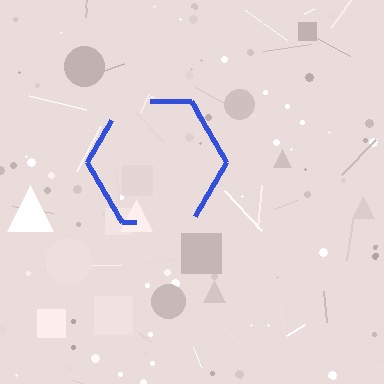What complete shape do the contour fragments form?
The contour fragments form a hexagon.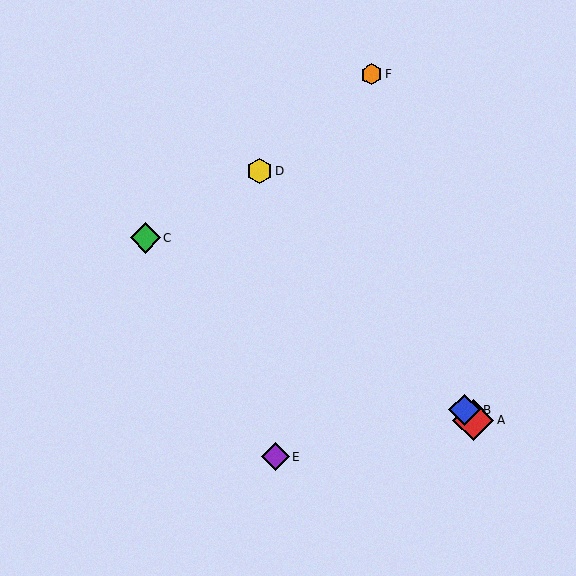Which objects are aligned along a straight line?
Objects A, B, D are aligned along a straight line.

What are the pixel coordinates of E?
Object E is at (276, 457).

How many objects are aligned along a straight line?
3 objects (A, B, D) are aligned along a straight line.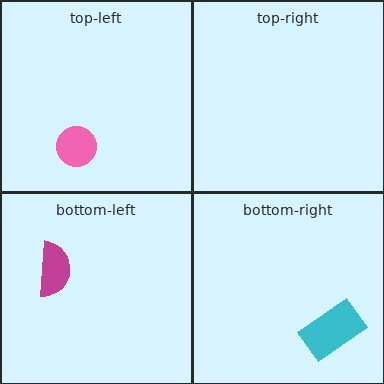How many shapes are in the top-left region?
1.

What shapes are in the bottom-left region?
The magenta semicircle.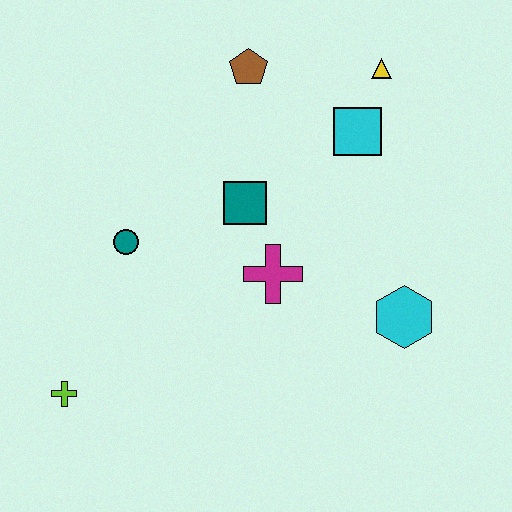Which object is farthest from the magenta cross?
The lime cross is farthest from the magenta cross.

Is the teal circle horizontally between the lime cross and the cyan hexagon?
Yes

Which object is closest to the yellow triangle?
The cyan square is closest to the yellow triangle.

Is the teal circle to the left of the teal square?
Yes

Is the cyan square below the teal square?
No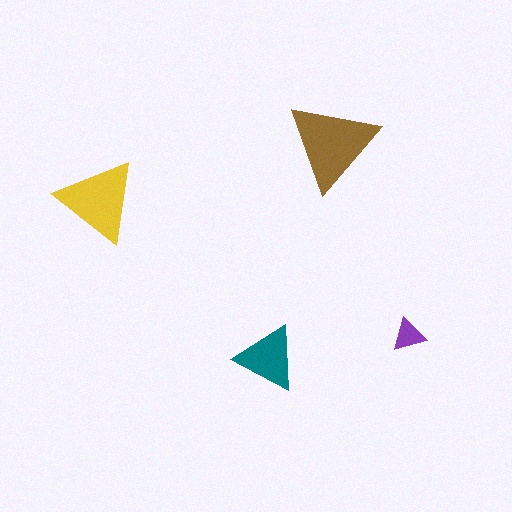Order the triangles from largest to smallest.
the brown one, the yellow one, the teal one, the purple one.